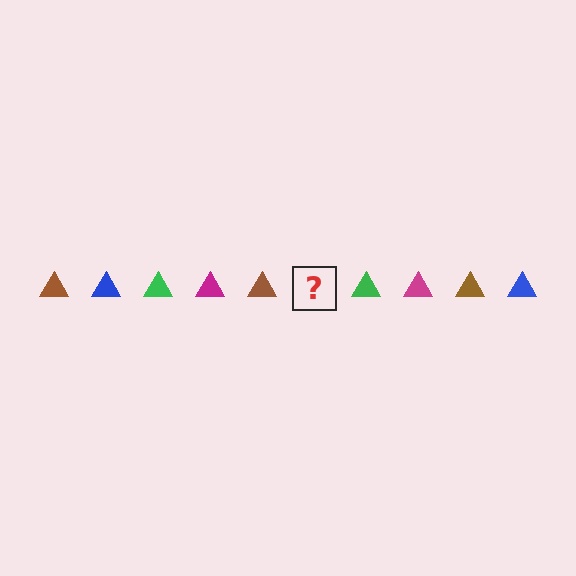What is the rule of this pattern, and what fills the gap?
The rule is that the pattern cycles through brown, blue, green, magenta triangles. The gap should be filled with a blue triangle.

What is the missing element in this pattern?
The missing element is a blue triangle.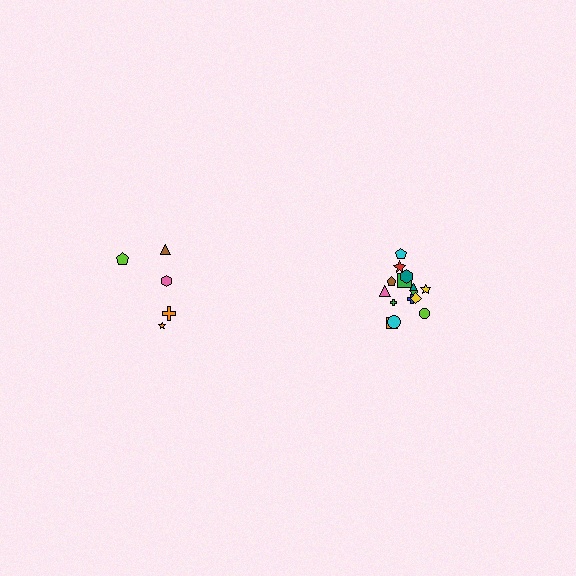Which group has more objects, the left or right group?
The right group.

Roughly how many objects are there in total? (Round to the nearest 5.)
Roughly 20 objects in total.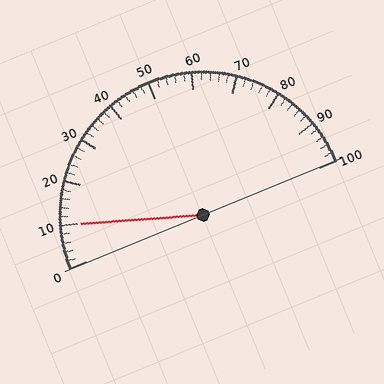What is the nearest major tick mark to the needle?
The nearest major tick mark is 10.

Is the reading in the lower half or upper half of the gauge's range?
The reading is in the lower half of the range (0 to 100).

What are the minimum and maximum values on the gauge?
The gauge ranges from 0 to 100.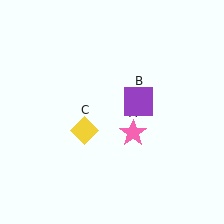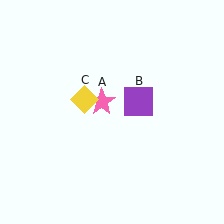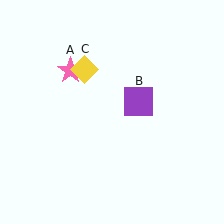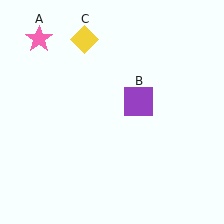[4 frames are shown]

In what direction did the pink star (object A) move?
The pink star (object A) moved up and to the left.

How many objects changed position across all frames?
2 objects changed position: pink star (object A), yellow diamond (object C).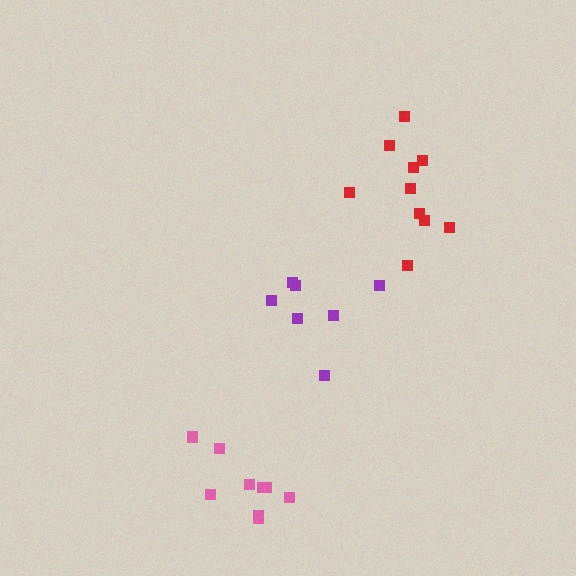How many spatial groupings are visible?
There are 3 spatial groupings.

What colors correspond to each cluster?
The clusters are colored: red, purple, pink.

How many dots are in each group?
Group 1: 10 dots, Group 2: 7 dots, Group 3: 9 dots (26 total).